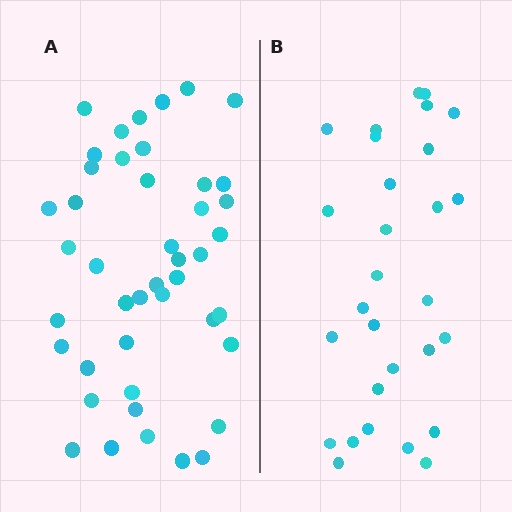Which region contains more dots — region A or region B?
Region A (the left region) has more dots.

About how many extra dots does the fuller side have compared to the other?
Region A has approximately 15 more dots than region B.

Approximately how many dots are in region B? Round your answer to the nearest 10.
About 30 dots. (The exact count is 29, which rounds to 30.)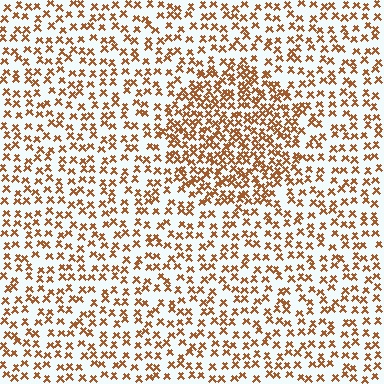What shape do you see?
I see a circle.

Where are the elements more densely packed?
The elements are more densely packed inside the circle boundary.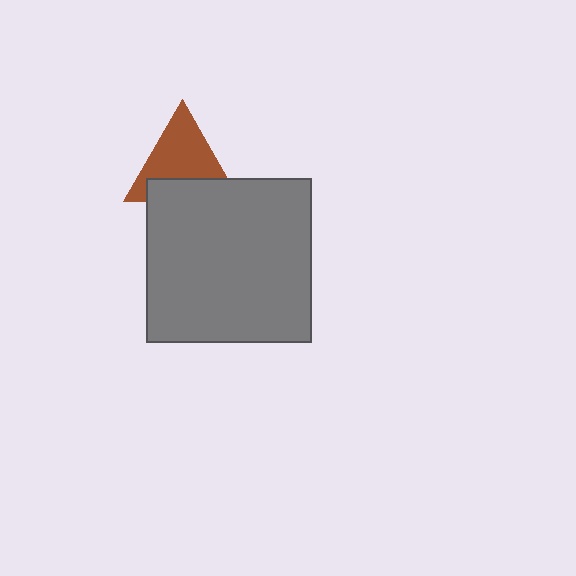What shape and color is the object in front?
The object in front is a gray square.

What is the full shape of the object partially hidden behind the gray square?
The partially hidden object is a brown triangle.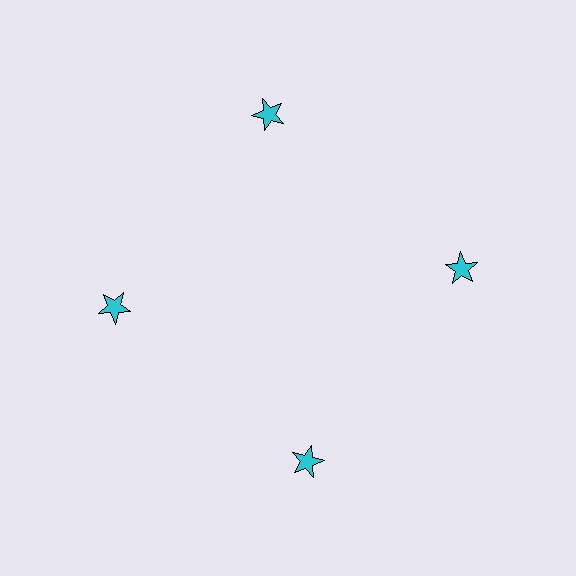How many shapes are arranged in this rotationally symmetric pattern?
There are 4 shapes, arranged in 4 groups of 1.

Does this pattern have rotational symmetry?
Yes, this pattern has 4-fold rotational symmetry. It looks the same after rotating 90 degrees around the center.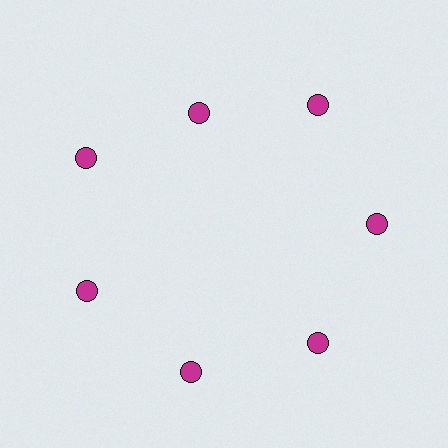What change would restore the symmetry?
The symmetry would be restored by moving it outward, back onto the ring so that all 7 circles sit at equal angles and equal distance from the center.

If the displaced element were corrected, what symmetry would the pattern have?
It would have 7-fold rotational symmetry — the pattern would map onto itself every 51 degrees.